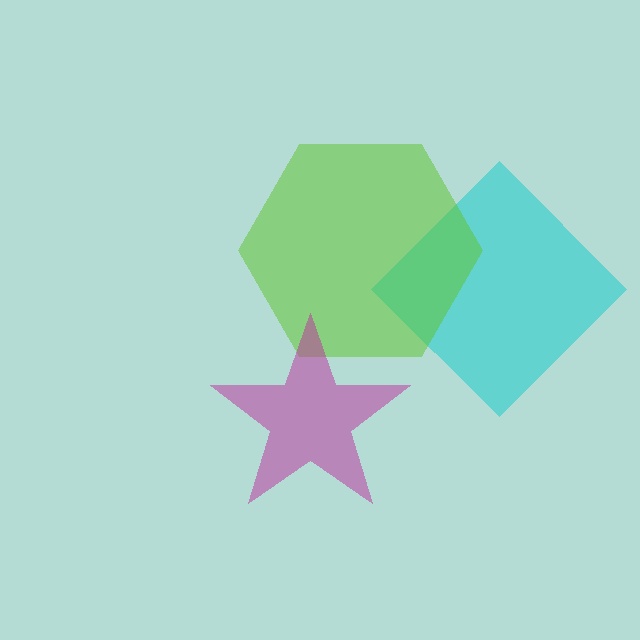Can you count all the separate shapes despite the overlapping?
Yes, there are 3 separate shapes.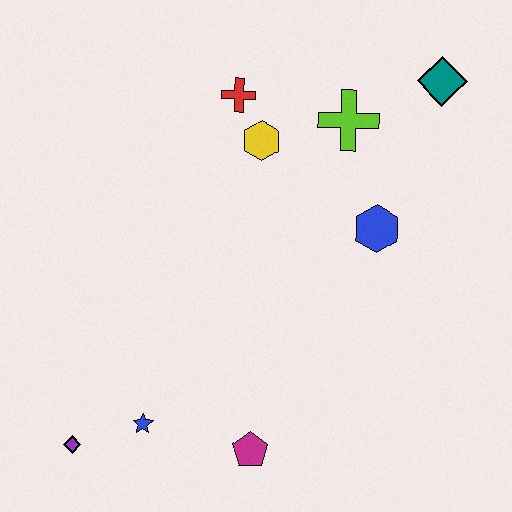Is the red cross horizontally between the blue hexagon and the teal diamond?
No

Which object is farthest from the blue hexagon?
The purple diamond is farthest from the blue hexagon.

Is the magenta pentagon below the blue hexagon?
Yes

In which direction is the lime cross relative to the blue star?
The lime cross is above the blue star.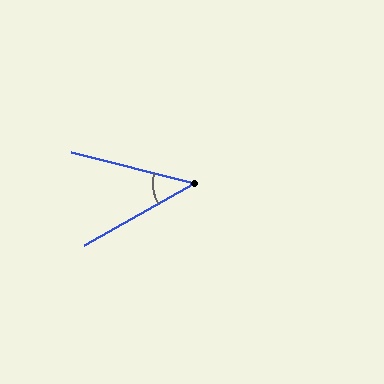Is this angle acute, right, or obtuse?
It is acute.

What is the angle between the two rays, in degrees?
Approximately 43 degrees.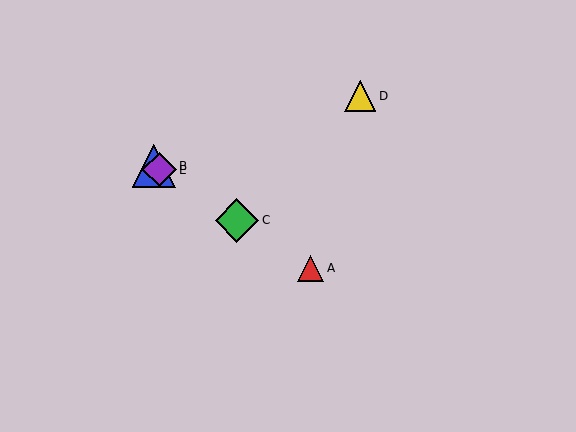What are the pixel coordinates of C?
Object C is at (237, 220).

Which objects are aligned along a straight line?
Objects A, B, C, E are aligned along a straight line.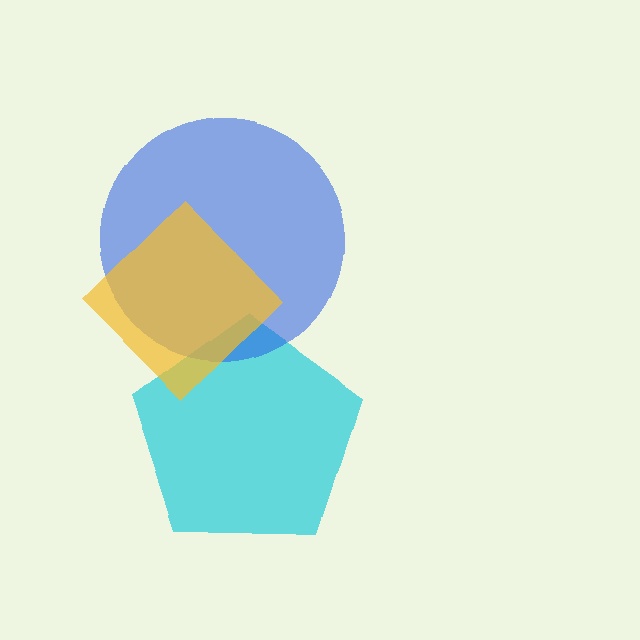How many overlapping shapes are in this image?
There are 3 overlapping shapes in the image.